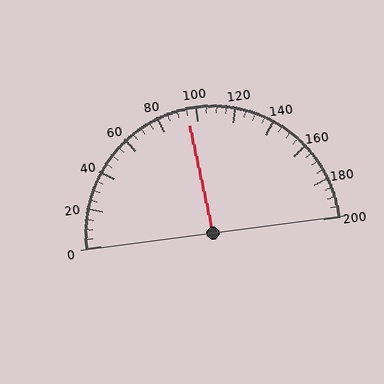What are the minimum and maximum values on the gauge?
The gauge ranges from 0 to 200.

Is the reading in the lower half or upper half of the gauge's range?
The reading is in the lower half of the range (0 to 200).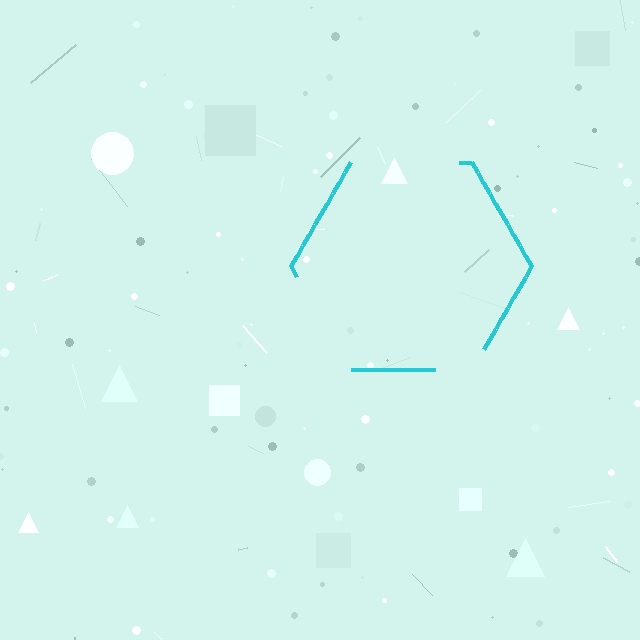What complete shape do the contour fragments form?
The contour fragments form a hexagon.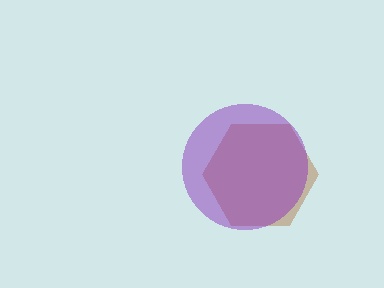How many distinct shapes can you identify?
There are 2 distinct shapes: a brown hexagon, a purple circle.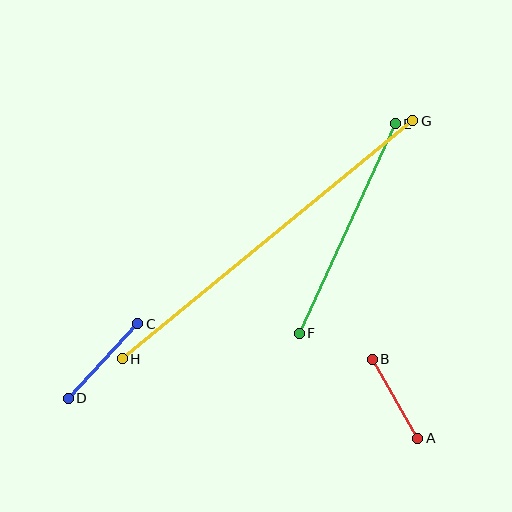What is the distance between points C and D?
The distance is approximately 102 pixels.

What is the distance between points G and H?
The distance is approximately 376 pixels.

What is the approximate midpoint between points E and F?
The midpoint is at approximately (347, 229) pixels.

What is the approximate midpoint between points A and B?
The midpoint is at approximately (395, 399) pixels.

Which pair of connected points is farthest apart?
Points G and H are farthest apart.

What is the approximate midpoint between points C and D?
The midpoint is at approximately (103, 361) pixels.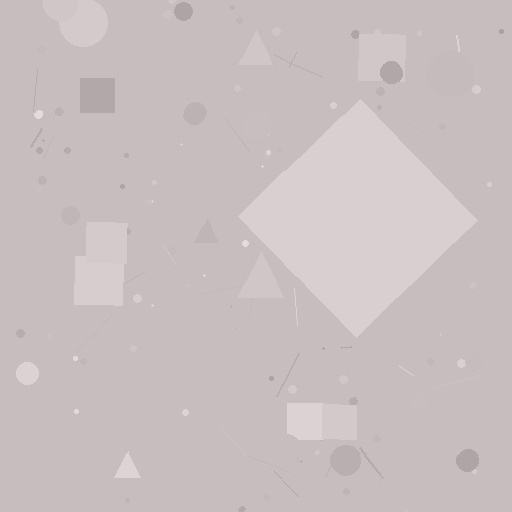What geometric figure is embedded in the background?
A diamond is embedded in the background.